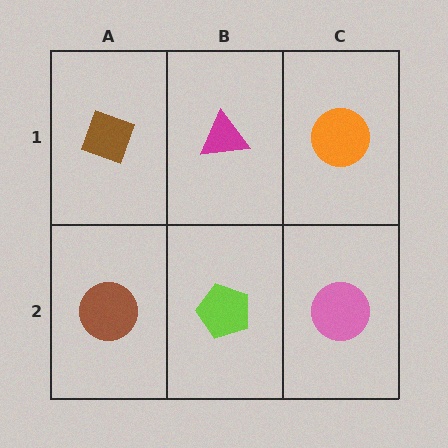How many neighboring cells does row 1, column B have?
3.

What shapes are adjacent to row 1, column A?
A brown circle (row 2, column A), a magenta triangle (row 1, column B).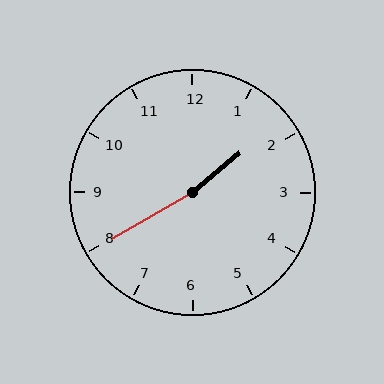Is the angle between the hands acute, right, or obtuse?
It is obtuse.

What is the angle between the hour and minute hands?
Approximately 170 degrees.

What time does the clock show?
1:40.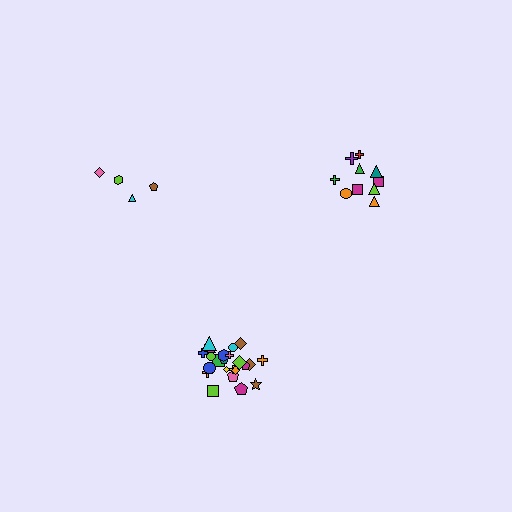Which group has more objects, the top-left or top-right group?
The top-right group.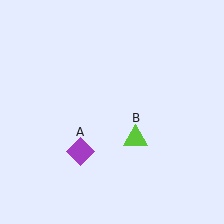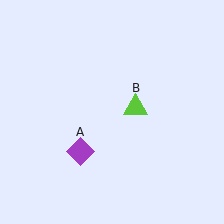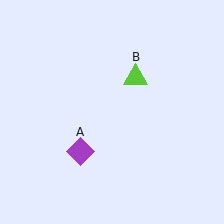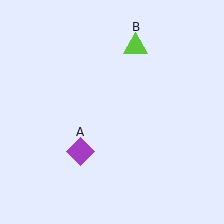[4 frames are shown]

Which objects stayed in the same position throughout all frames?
Purple diamond (object A) remained stationary.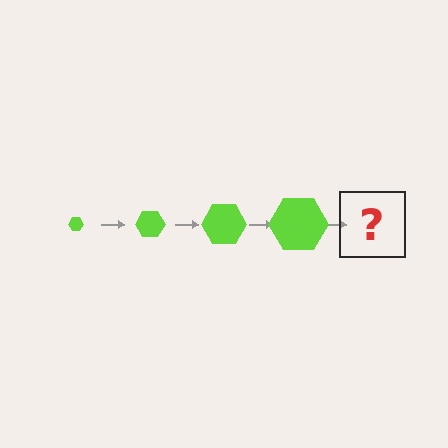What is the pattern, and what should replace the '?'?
The pattern is that the hexagon gets progressively larger each step. The '?' should be a lime hexagon, larger than the previous one.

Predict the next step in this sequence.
The next step is a lime hexagon, larger than the previous one.